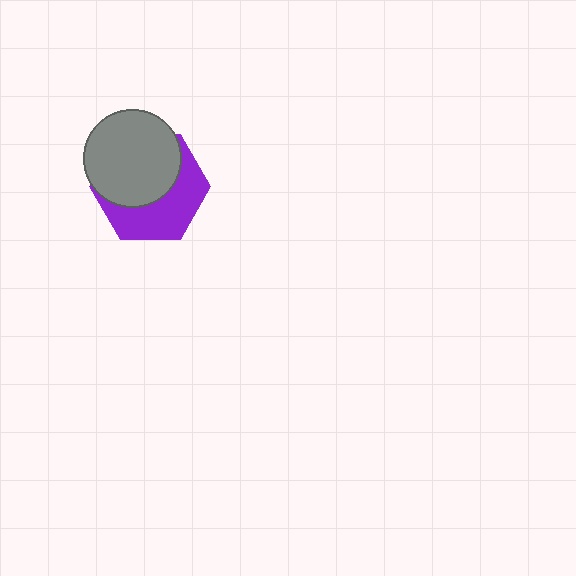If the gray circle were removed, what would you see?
You would see the complete purple hexagon.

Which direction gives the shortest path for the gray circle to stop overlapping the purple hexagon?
Moving up gives the shortest separation.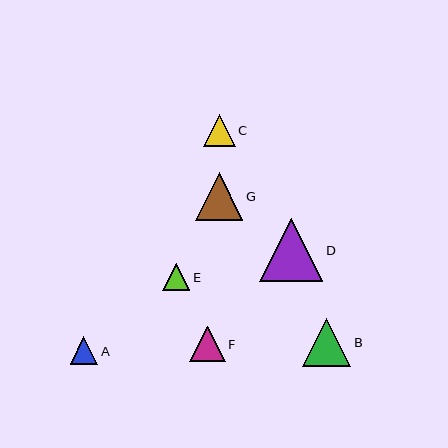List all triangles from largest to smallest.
From largest to smallest: D, B, G, F, C, A, E.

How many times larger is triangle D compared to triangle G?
Triangle D is approximately 1.3 times the size of triangle G.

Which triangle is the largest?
Triangle D is the largest with a size of approximately 63 pixels.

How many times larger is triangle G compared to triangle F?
Triangle G is approximately 1.3 times the size of triangle F.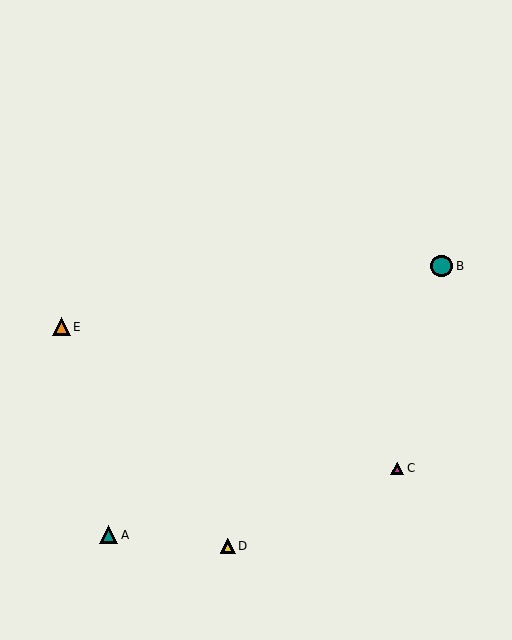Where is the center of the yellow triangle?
The center of the yellow triangle is at (228, 546).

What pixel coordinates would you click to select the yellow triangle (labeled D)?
Click at (228, 546) to select the yellow triangle D.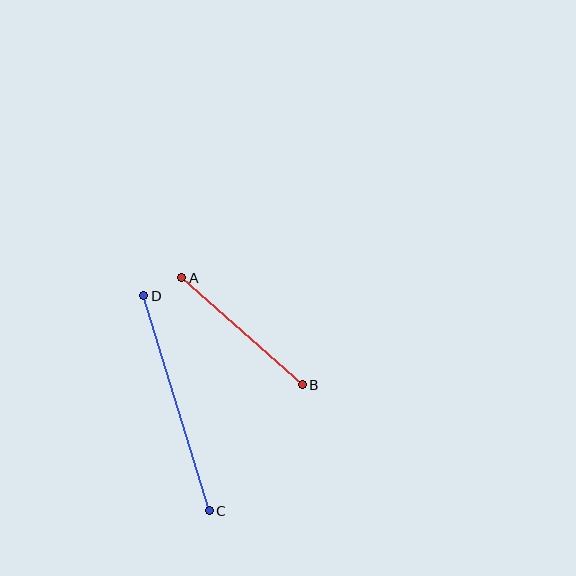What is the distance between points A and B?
The distance is approximately 161 pixels.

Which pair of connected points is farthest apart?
Points C and D are farthest apart.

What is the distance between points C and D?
The distance is approximately 225 pixels.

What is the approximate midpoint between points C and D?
The midpoint is at approximately (177, 403) pixels.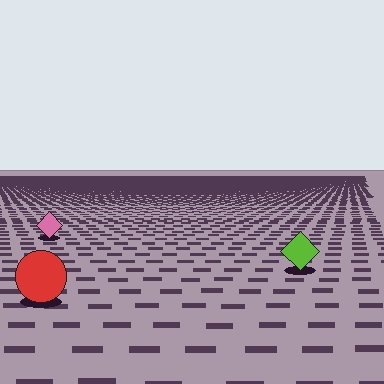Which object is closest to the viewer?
The red circle is closest. The texture marks near it are larger and more spread out.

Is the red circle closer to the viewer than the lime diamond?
Yes. The red circle is closer — you can tell from the texture gradient: the ground texture is coarser near it.